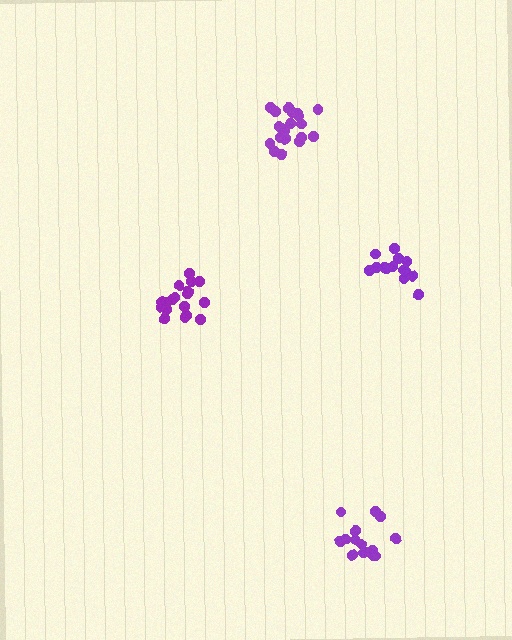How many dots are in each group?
Group 1: 15 dots, Group 2: 15 dots, Group 3: 18 dots, Group 4: 20 dots (68 total).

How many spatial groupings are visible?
There are 4 spatial groupings.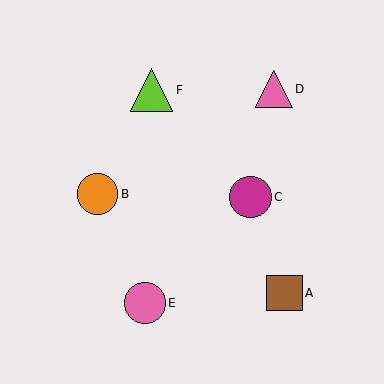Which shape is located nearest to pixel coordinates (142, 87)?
The lime triangle (labeled F) at (152, 90) is nearest to that location.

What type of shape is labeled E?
Shape E is a pink circle.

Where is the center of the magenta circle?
The center of the magenta circle is at (250, 197).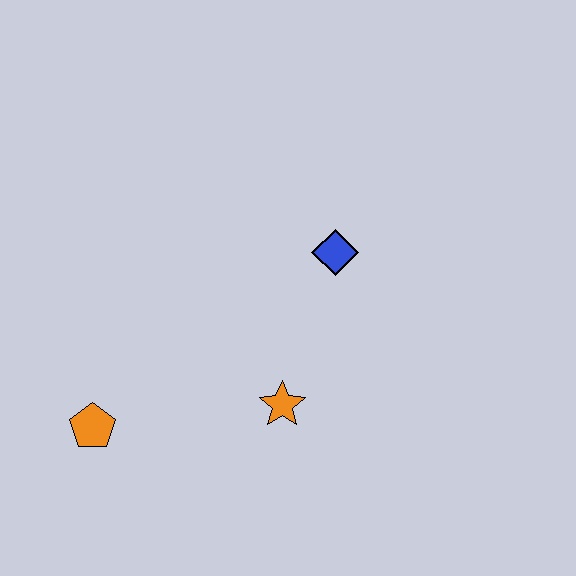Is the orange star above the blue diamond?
No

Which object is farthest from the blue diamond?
The orange pentagon is farthest from the blue diamond.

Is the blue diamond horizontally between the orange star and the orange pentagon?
No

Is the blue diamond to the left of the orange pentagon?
No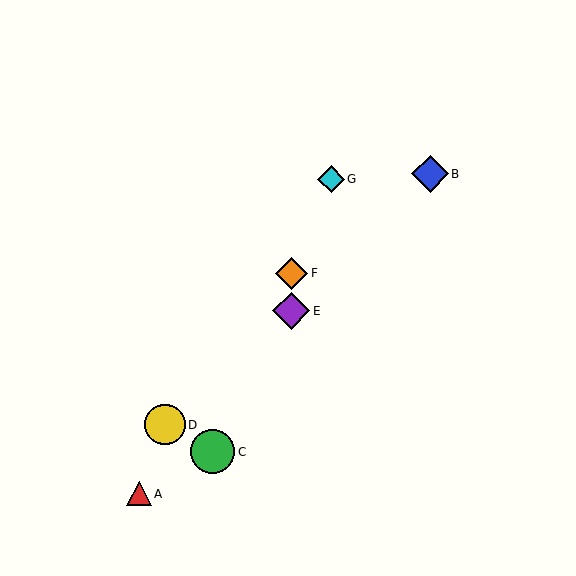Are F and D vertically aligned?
No, F is at x≈291 and D is at x≈165.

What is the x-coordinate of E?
Object E is at x≈291.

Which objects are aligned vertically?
Objects E, F are aligned vertically.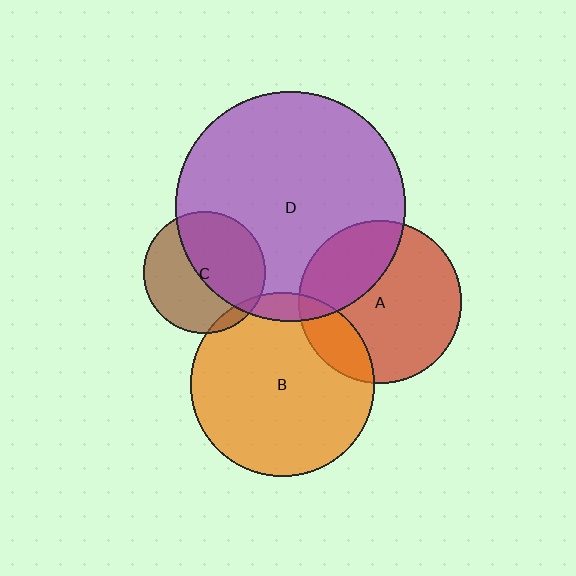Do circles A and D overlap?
Yes.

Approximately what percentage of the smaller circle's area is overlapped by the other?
Approximately 30%.